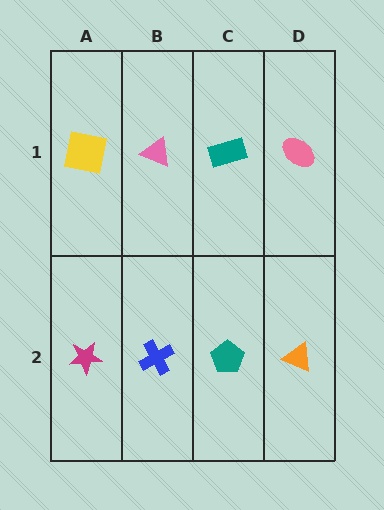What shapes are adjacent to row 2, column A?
A yellow square (row 1, column A), a blue cross (row 2, column B).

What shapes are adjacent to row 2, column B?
A pink triangle (row 1, column B), a magenta star (row 2, column A), a teal pentagon (row 2, column C).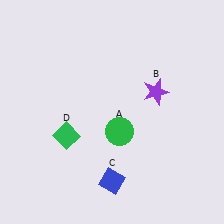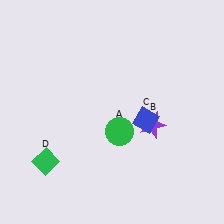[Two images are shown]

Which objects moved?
The objects that moved are: the purple star (B), the blue diamond (C), the green diamond (D).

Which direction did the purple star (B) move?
The purple star (B) moved down.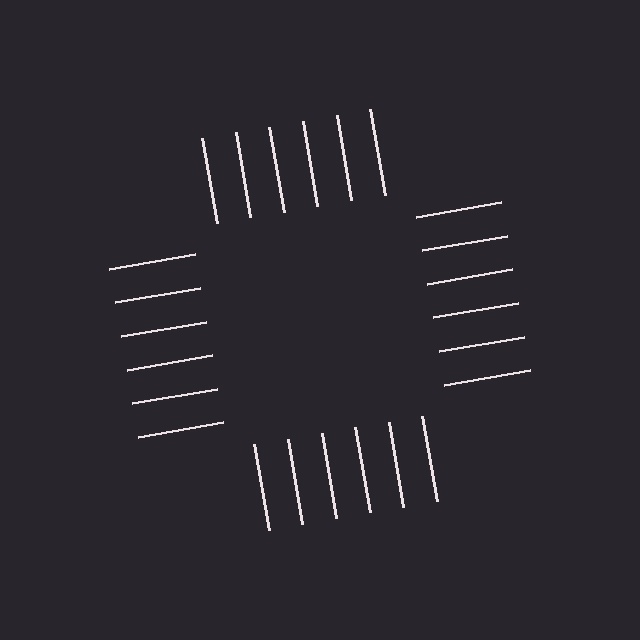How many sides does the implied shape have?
4 sides — the line-ends trace a square.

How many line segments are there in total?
24 — 6 along each of the 4 edges.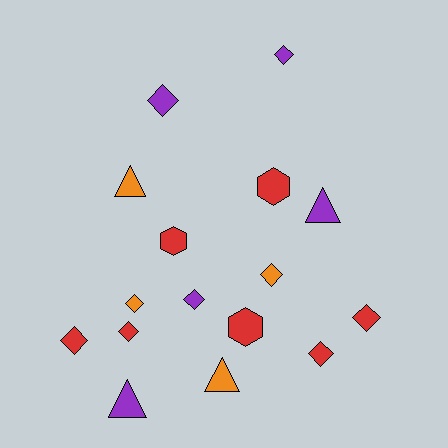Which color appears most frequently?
Red, with 7 objects.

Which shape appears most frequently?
Diamond, with 9 objects.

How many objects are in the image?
There are 16 objects.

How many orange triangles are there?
There are 2 orange triangles.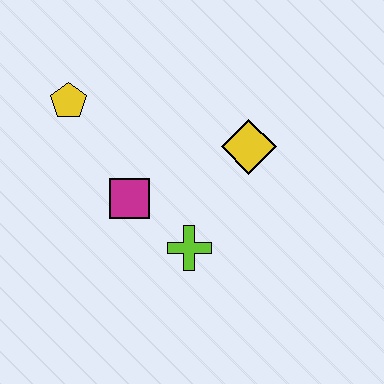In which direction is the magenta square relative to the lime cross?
The magenta square is to the left of the lime cross.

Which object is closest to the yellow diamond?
The lime cross is closest to the yellow diamond.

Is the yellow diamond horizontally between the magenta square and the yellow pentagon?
No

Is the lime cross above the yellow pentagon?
No